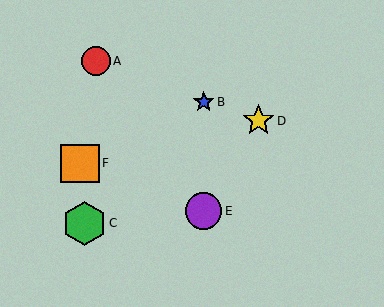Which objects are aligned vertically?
Objects B, E are aligned vertically.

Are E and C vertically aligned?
No, E is at x≈204 and C is at x≈84.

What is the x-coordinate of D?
Object D is at x≈258.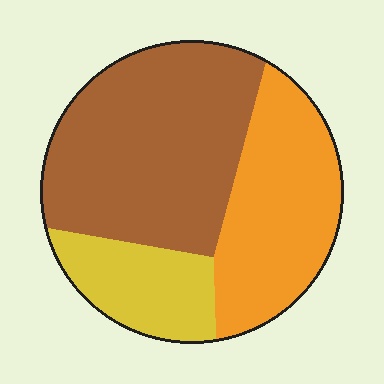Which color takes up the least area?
Yellow, at roughly 20%.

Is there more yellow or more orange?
Orange.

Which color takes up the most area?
Brown, at roughly 50%.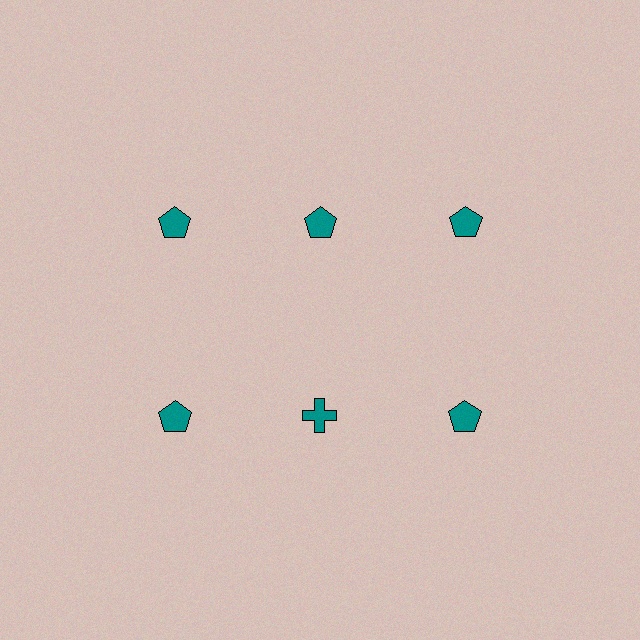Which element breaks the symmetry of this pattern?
The teal cross in the second row, second from left column breaks the symmetry. All other shapes are teal pentagons.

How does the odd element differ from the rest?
It has a different shape: cross instead of pentagon.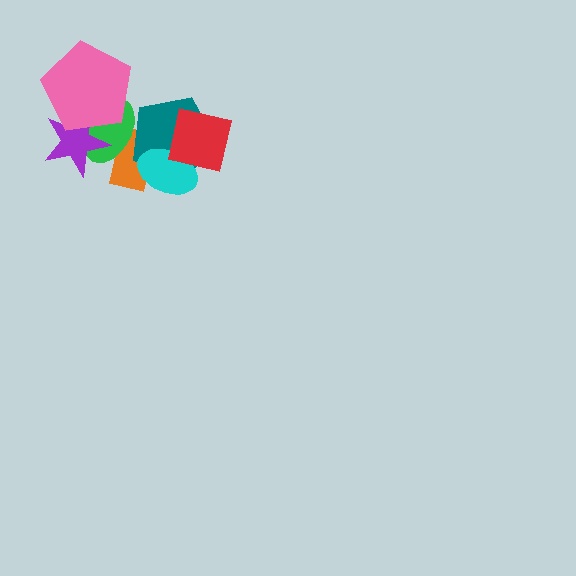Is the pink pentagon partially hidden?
No, no other shape covers it.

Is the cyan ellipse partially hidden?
Yes, it is partially covered by another shape.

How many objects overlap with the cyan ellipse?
3 objects overlap with the cyan ellipse.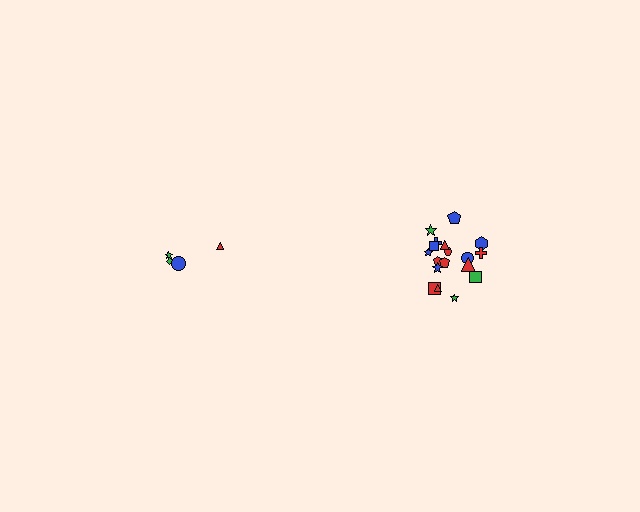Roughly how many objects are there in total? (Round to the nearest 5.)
Roughly 20 objects in total.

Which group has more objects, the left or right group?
The right group.